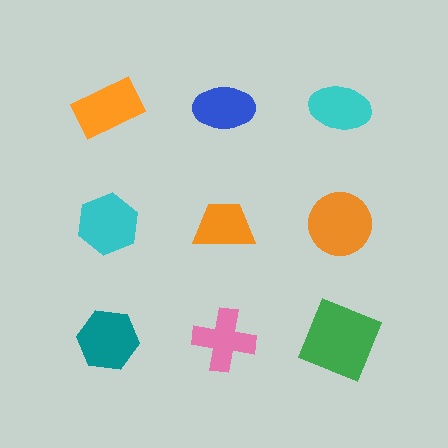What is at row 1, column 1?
An orange rectangle.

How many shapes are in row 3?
3 shapes.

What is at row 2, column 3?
An orange circle.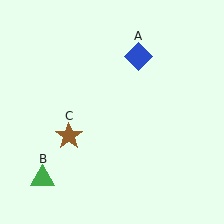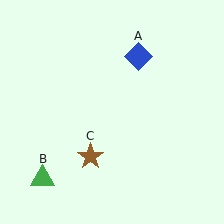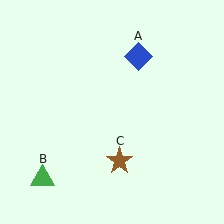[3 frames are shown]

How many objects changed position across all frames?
1 object changed position: brown star (object C).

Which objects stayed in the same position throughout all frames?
Blue diamond (object A) and green triangle (object B) remained stationary.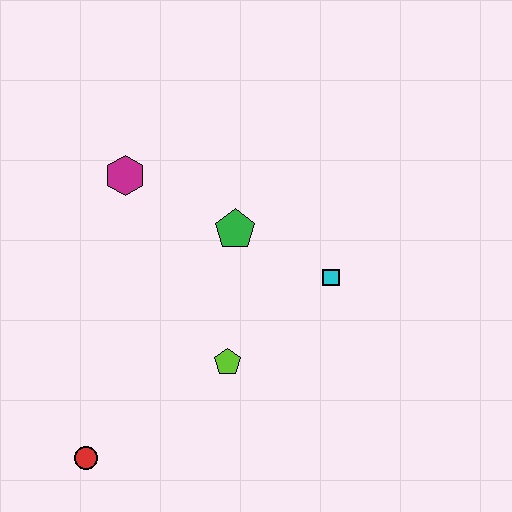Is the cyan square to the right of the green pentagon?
Yes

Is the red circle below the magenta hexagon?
Yes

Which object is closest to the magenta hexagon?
The green pentagon is closest to the magenta hexagon.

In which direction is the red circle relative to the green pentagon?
The red circle is below the green pentagon.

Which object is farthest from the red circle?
The cyan square is farthest from the red circle.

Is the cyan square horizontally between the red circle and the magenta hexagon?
No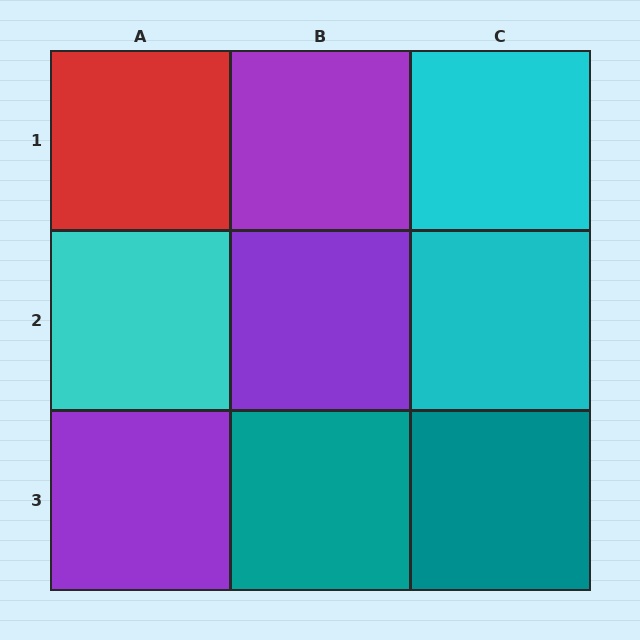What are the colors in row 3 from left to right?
Purple, teal, teal.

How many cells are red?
1 cell is red.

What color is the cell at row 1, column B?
Purple.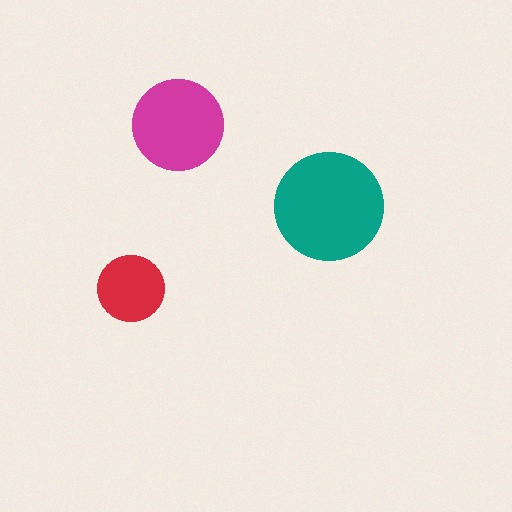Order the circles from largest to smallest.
the teal one, the magenta one, the red one.